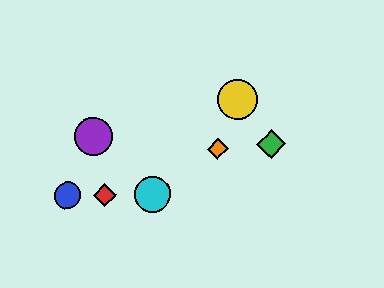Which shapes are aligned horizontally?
The red diamond, the blue circle, the cyan circle are aligned horizontally.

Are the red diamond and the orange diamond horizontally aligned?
No, the red diamond is at y≈195 and the orange diamond is at y≈149.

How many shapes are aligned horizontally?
3 shapes (the red diamond, the blue circle, the cyan circle) are aligned horizontally.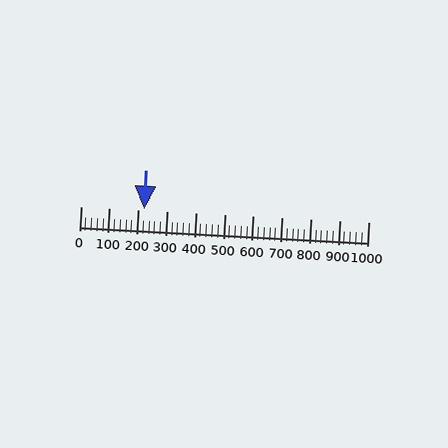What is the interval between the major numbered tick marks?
The major tick marks are spaced 100 units apart.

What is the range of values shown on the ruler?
The ruler shows values from 0 to 1000.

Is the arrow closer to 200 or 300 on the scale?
The arrow is closer to 200.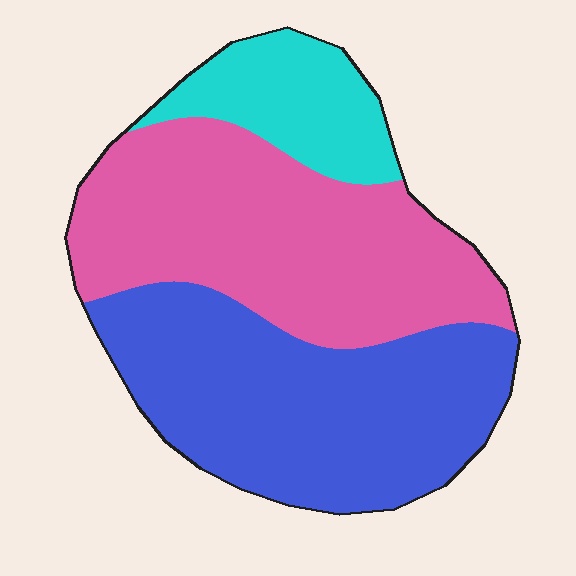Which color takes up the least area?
Cyan, at roughly 15%.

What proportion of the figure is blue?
Blue covers about 45% of the figure.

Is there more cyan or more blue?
Blue.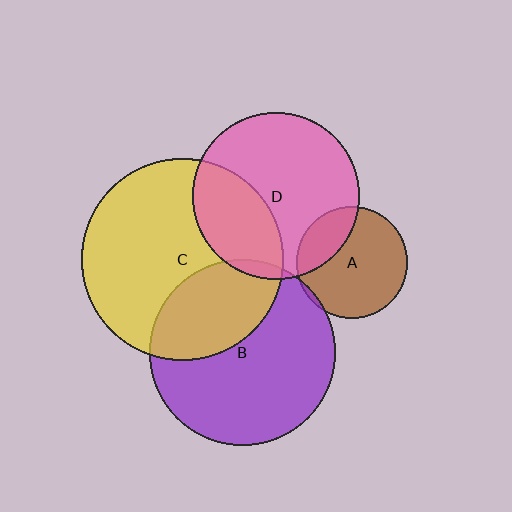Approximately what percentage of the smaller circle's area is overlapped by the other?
Approximately 35%.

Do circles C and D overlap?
Yes.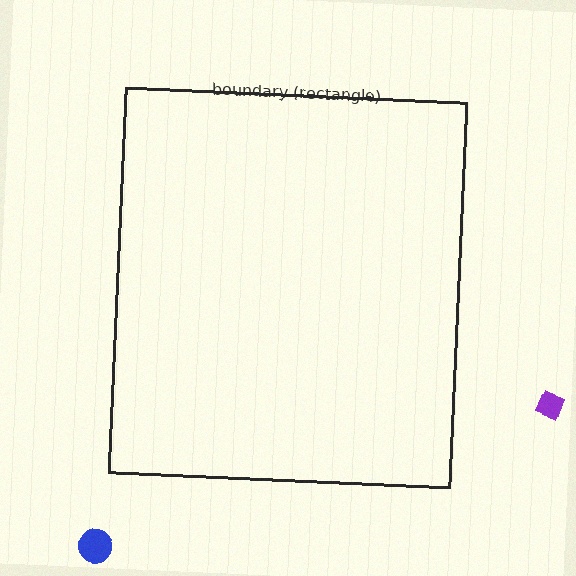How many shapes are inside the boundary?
0 inside, 2 outside.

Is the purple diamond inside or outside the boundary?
Outside.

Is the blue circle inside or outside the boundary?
Outside.